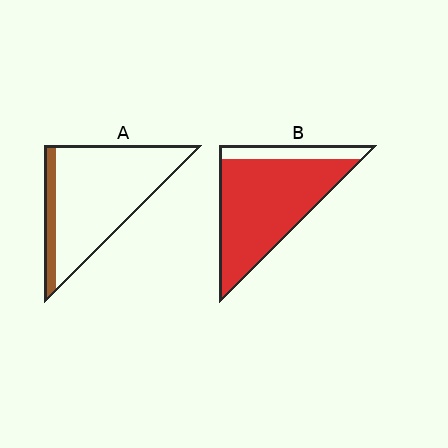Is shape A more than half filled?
No.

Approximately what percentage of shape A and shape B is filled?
A is approximately 15% and B is approximately 85%.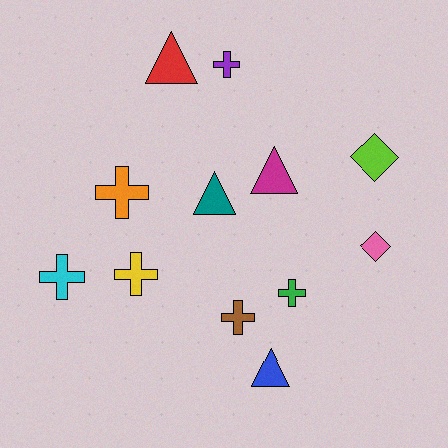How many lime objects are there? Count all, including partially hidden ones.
There is 1 lime object.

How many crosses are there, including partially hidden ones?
There are 6 crosses.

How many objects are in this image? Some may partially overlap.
There are 12 objects.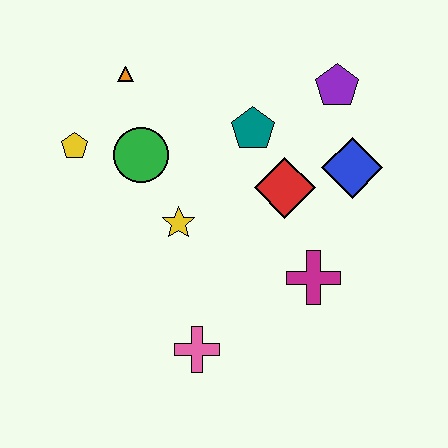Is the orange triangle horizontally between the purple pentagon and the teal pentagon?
No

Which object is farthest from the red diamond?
The yellow pentagon is farthest from the red diamond.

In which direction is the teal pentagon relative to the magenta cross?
The teal pentagon is above the magenta cross.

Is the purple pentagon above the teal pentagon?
Yes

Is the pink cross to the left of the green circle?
No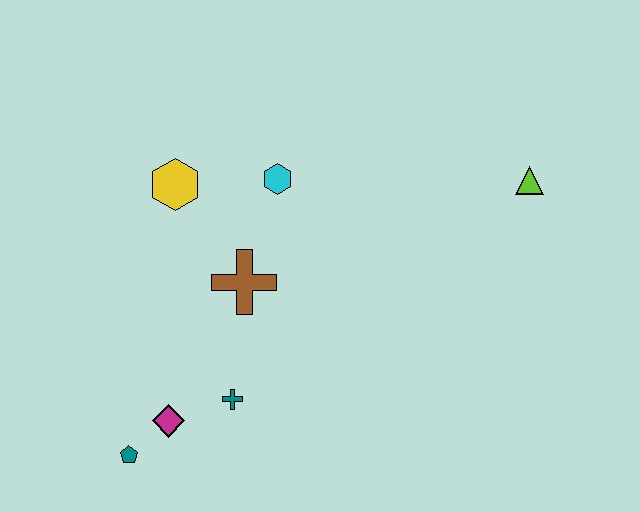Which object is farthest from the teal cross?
The lime triangle is farthest from the teal cross.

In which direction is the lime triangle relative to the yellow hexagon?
The lime triangle is to the right of the yellow hexagon.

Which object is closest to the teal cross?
The magenta diamond is closest to the teal cross.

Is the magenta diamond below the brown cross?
Yes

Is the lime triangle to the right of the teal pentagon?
Yes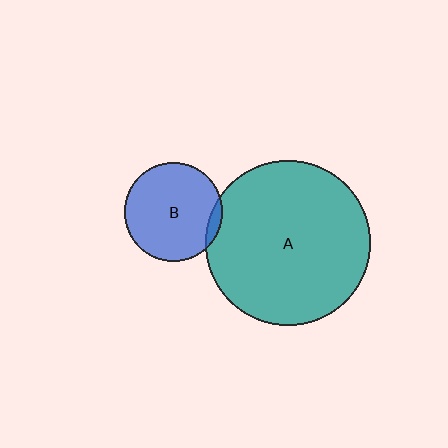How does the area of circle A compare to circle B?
Approximately 2.8 times.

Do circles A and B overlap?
Yes.